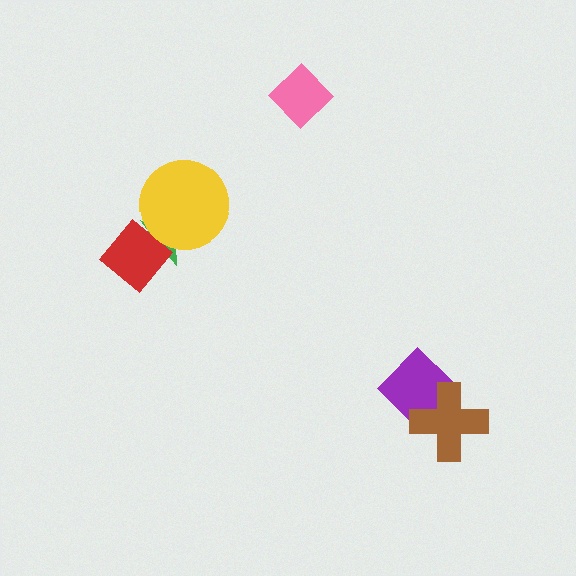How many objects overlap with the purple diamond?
1 object overlaps with the purple diamond.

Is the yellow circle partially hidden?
No, no other shape covers it.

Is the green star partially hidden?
Yes, it is partially covered by another shape.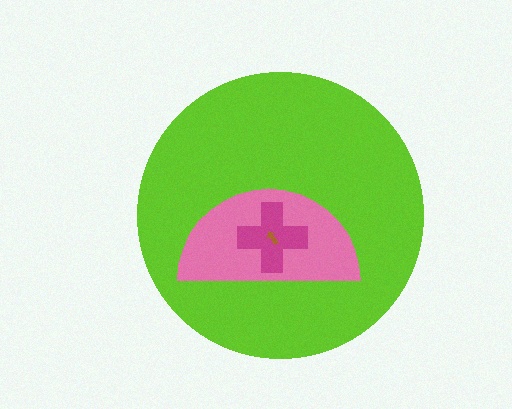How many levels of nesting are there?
4.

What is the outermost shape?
The lime circle.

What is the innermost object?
The brown arrow.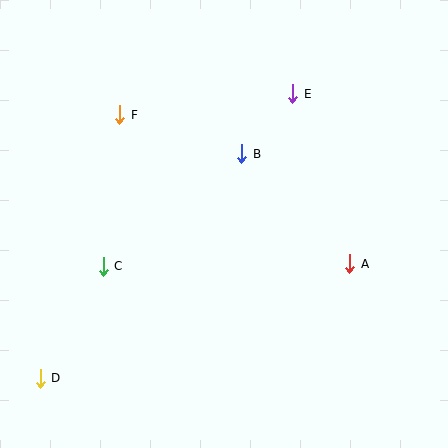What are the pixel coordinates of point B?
Point B is at (242, 154).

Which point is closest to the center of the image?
Point B at (242, 154) is closest to the center.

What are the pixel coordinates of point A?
Point A is at (350, 264).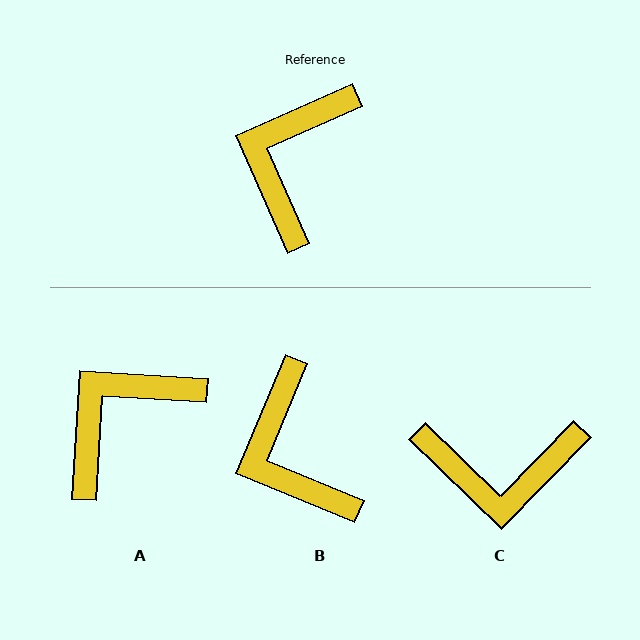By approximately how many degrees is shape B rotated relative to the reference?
Approximately 44 degrees counter-clockwise.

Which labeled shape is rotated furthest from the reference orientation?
C, about 112 degrees away.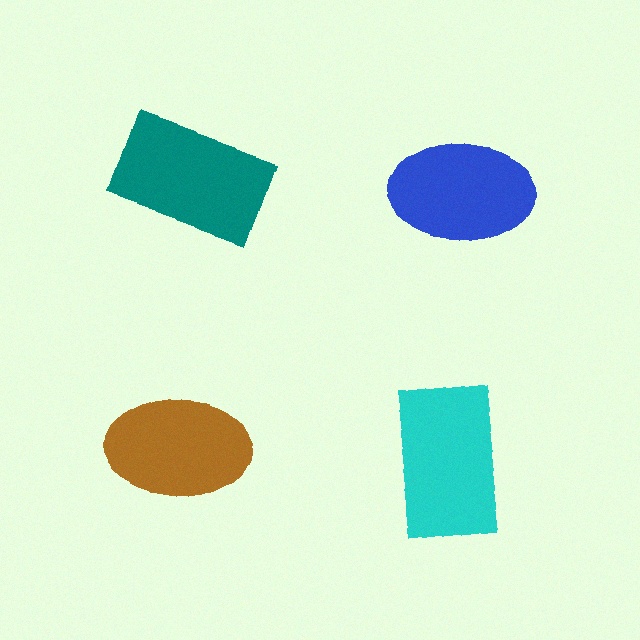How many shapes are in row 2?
2 shapes.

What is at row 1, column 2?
A blue ellipse.